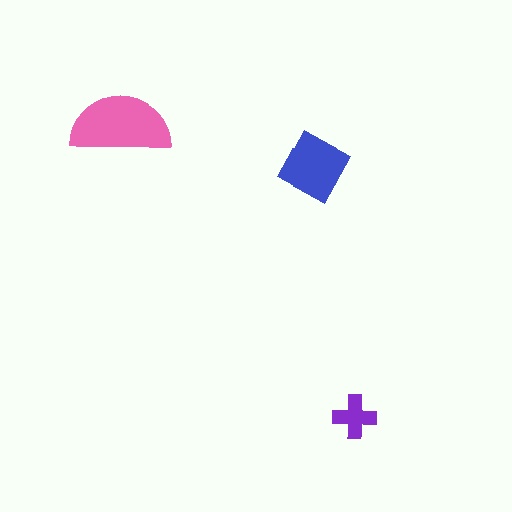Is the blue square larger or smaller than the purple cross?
Larger.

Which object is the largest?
The pink semicircle.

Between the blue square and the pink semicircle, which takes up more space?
The pink semicircle.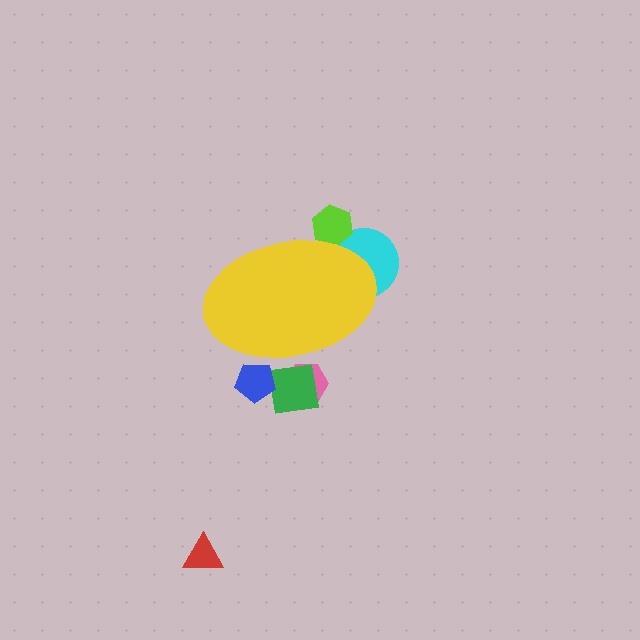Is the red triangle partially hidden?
No, the red triangle is fully visible.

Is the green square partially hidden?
Yes, the green square is partially hidden behind the yellow ellipse.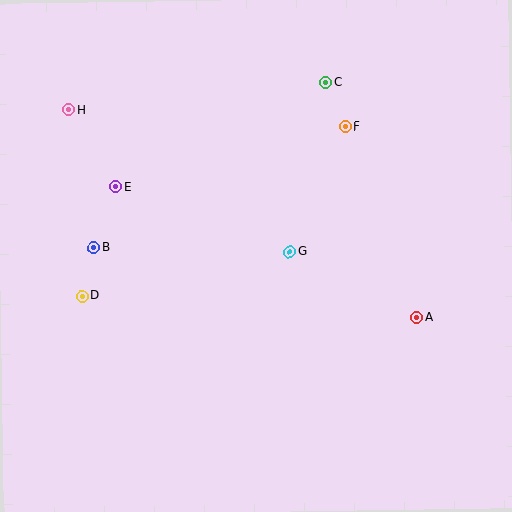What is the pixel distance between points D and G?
The distance between D and G is 212 pixels.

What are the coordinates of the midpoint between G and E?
The midpoint between G and E is at (203, 219).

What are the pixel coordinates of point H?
Point H is at (69, 109).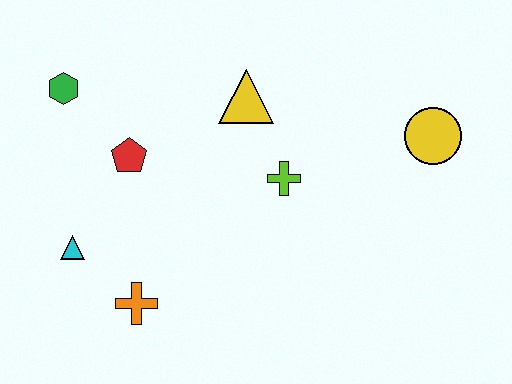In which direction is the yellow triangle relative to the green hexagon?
The yellow triangle is to the right of the green hexagon.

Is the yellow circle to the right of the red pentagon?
Yes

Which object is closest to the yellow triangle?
The lime cross is closest to the yellow triangle.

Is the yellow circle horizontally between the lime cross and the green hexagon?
No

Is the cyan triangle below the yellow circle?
Yes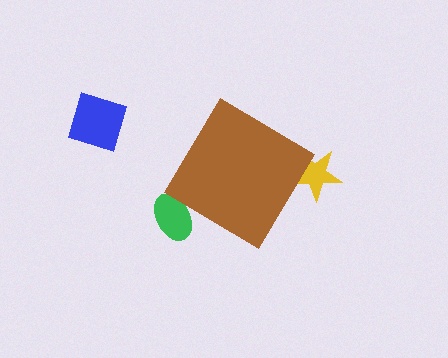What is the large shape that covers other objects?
A brown diamond.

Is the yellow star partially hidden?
Yes, the yellow star is partially hidden behind the brown diamond.